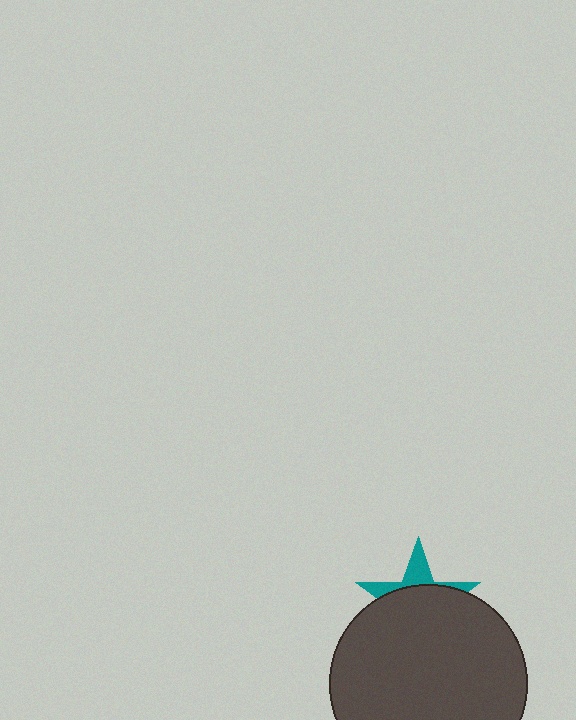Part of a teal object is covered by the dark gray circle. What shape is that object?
It is a star.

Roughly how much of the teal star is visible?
A small part of it is visible (roughly 30%).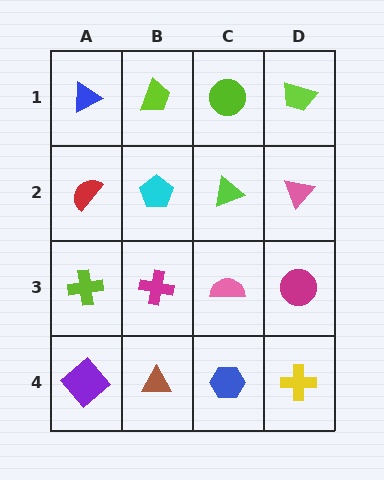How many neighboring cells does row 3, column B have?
4.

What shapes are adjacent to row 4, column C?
A pink semicircle (row 3, column C), a brown triangle (row 4, column B), a yellow cross (row 4, column D).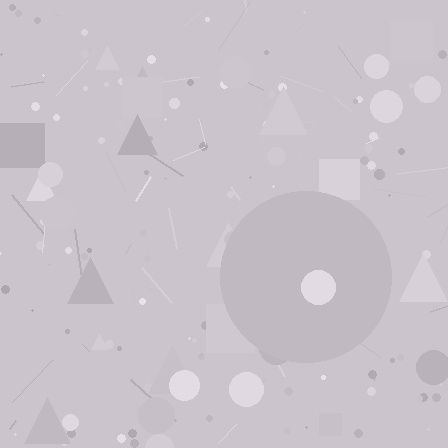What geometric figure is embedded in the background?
A circle is embedded in the background.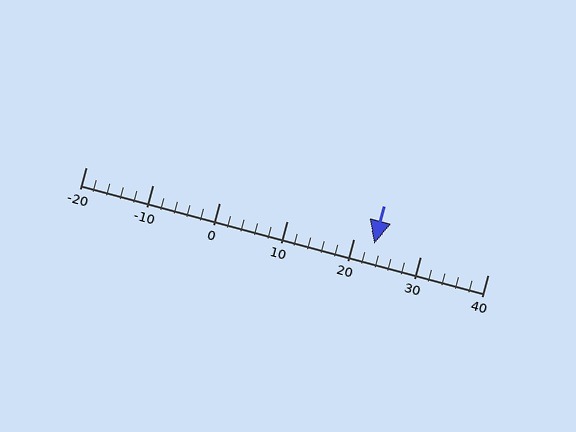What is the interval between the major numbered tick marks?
The major tick marks are spaced 10 units apart.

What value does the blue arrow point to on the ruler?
The blue arrow points to approximately 23.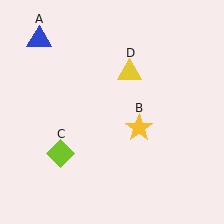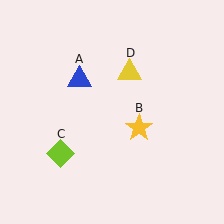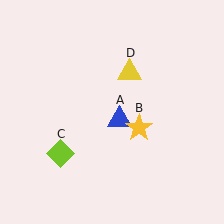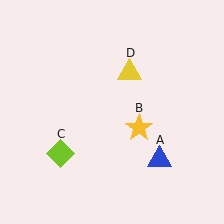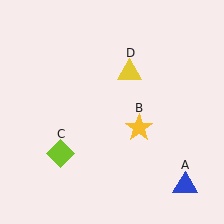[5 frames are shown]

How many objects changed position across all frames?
1 object changed position: blue triangle (object A).